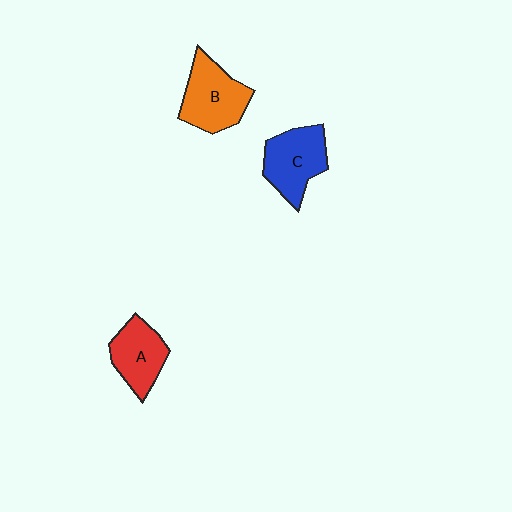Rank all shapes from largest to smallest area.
From largest to smallest: B (orange), C (blue), A (red).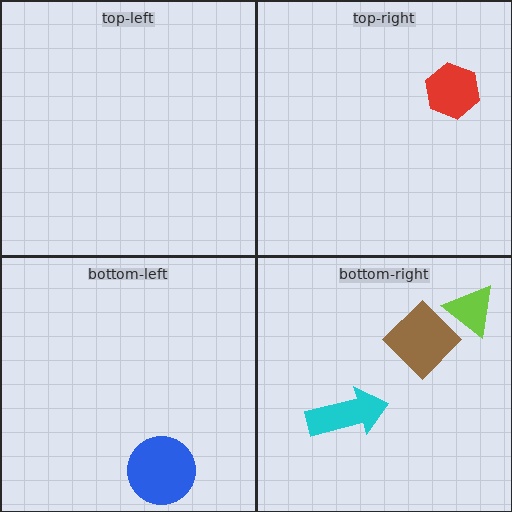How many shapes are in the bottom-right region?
3.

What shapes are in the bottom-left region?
The blue circle.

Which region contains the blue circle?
The bottom-left region.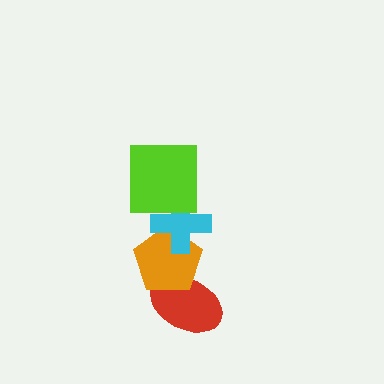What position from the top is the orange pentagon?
The orange pentagon is 3rd from the top.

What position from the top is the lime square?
The lime square is 1st from the top.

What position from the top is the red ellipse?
The red ellipse is 4th from the top.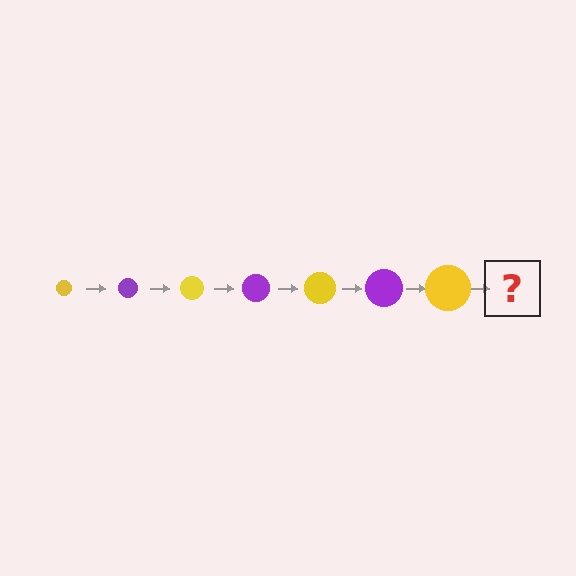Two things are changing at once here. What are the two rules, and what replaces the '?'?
The two rules are that the circle grows larger each step and the color cycles through yellow and purple. The '?' should be a purple circle, larger than the previous one.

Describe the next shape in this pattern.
It should be a purple circle, larger than the previous one.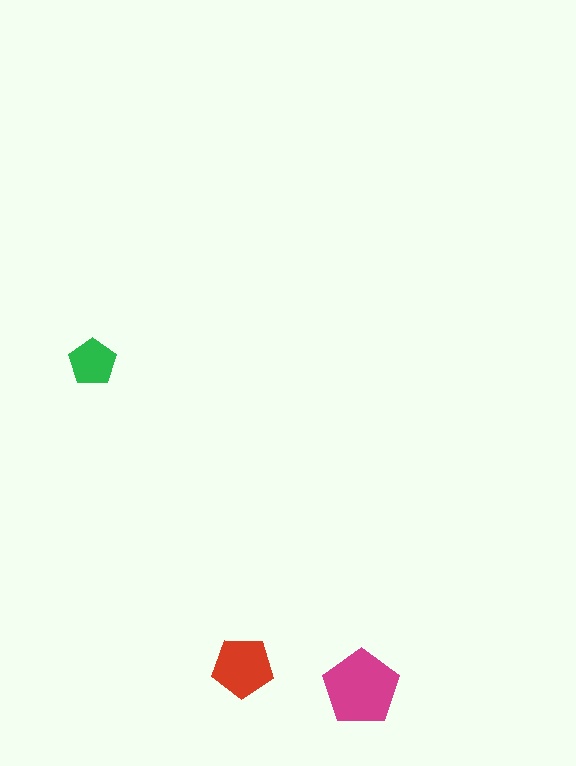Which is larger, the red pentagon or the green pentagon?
The red one.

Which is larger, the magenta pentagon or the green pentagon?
The magenta one.